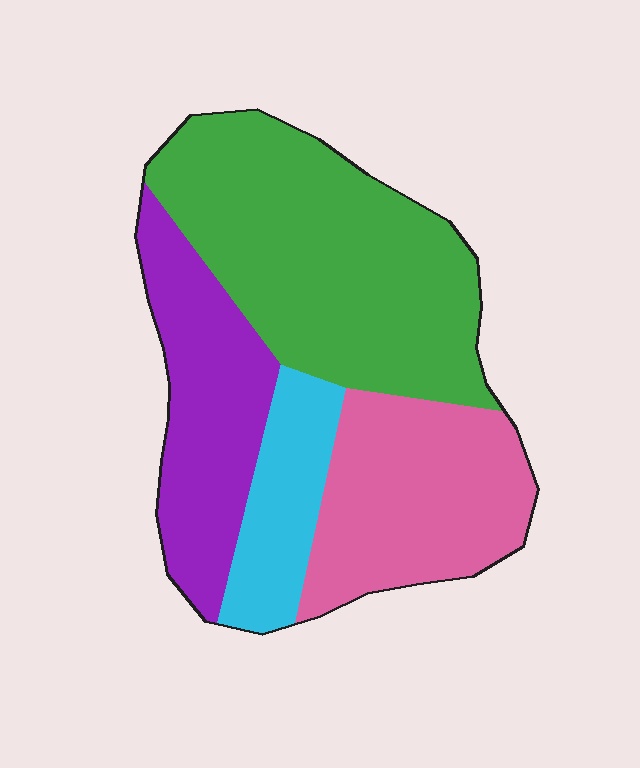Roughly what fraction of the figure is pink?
Pink covers roughly 25% of the figure.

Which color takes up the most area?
Green, at roughly 40%.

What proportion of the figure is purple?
Purple takes up about one fifth (1/5) of the figure.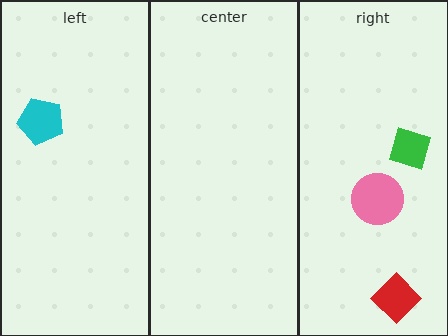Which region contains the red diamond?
The right region.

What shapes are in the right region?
The pink circle, the red diamond, the green square.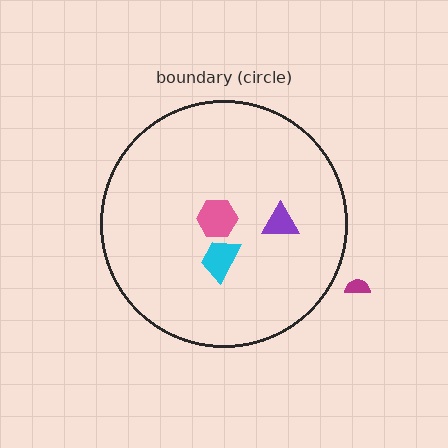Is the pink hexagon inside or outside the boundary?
Inside.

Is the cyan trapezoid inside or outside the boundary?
Inside.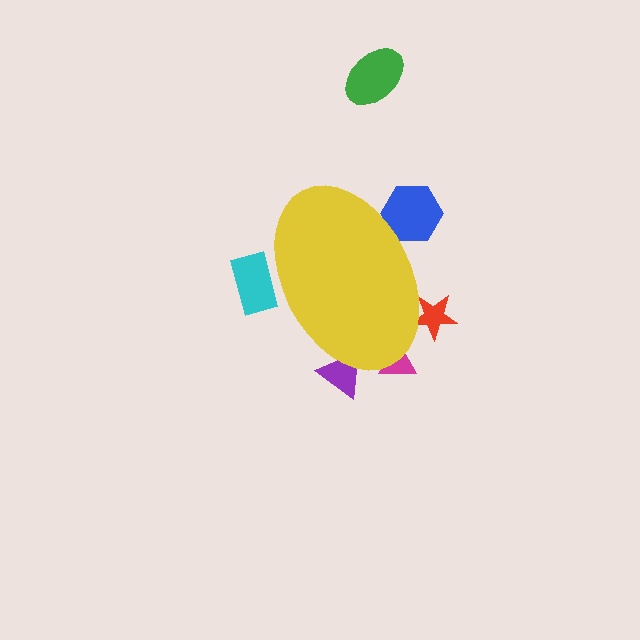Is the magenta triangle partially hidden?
Yes, the magenta triangle is partially hidden behind the yellow ellipse.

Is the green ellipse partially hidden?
No, the green ellipse is fully visible.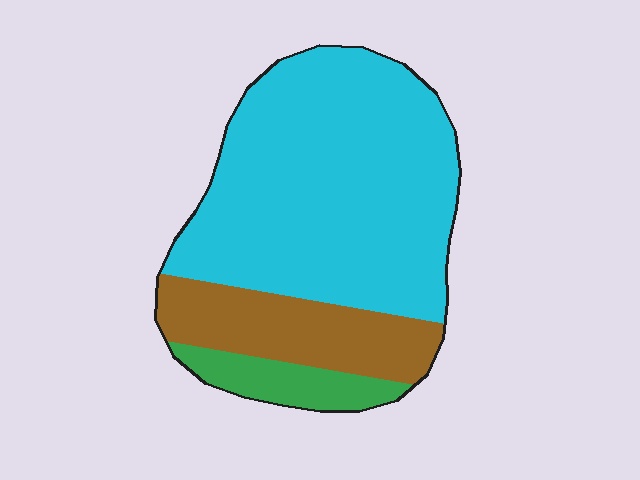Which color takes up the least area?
Green, at roughly 10%.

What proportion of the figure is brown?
Brown covers about 20% of the figure.